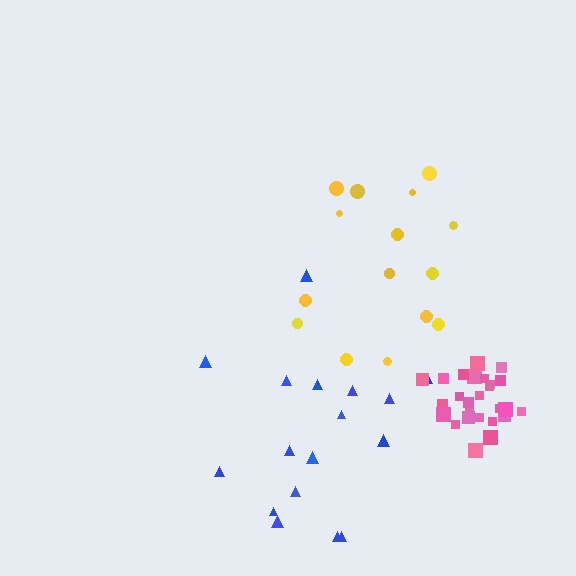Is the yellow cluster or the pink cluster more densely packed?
Pink.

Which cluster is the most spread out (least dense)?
Yellow.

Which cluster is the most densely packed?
Pink.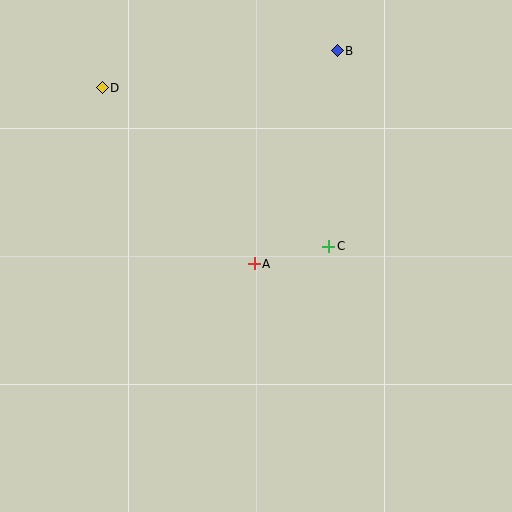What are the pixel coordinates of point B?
Point B is at (337, 51).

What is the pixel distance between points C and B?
The distance between C and B is 196 pixels.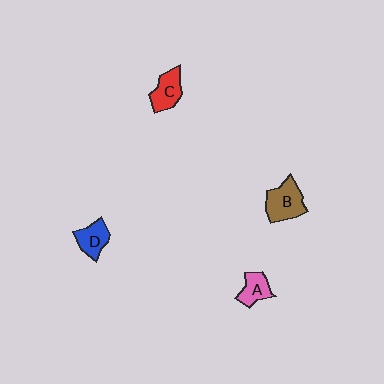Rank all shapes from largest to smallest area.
From largest to smallest: B (brown), C (red), D (blue), A (pink).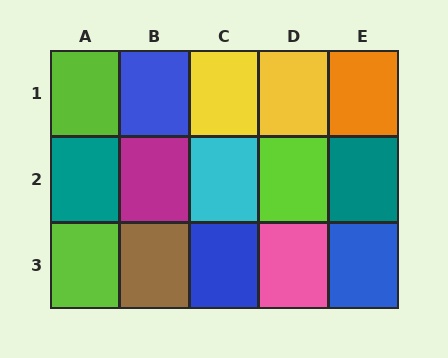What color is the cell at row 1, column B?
Blue.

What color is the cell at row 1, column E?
Orange.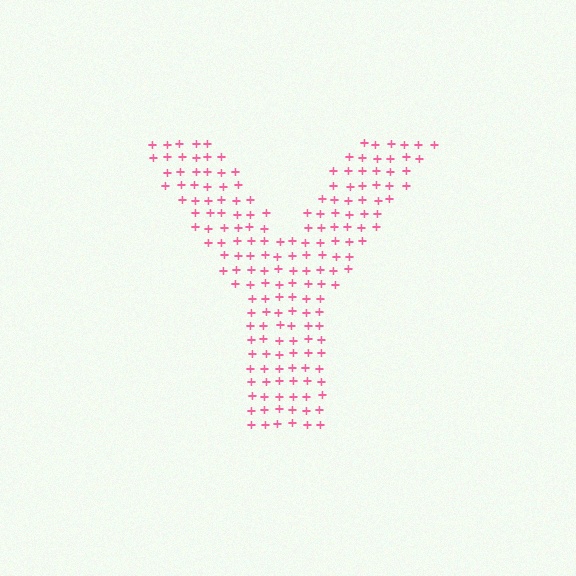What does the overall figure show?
The overall figure shows the letter Y.